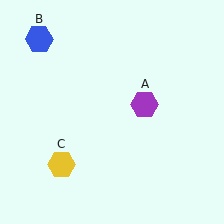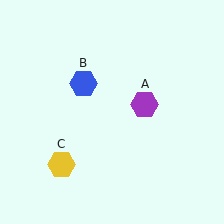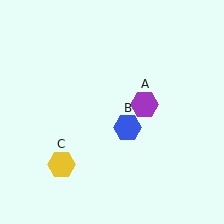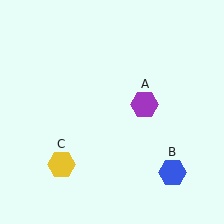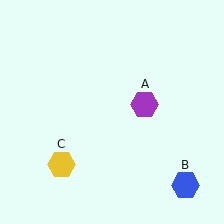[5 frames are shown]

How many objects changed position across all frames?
1 object changed position: blue hexagon (object B).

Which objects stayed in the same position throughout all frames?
Purple hexagon (object A) and yellow hexagon (object C) remained stationary.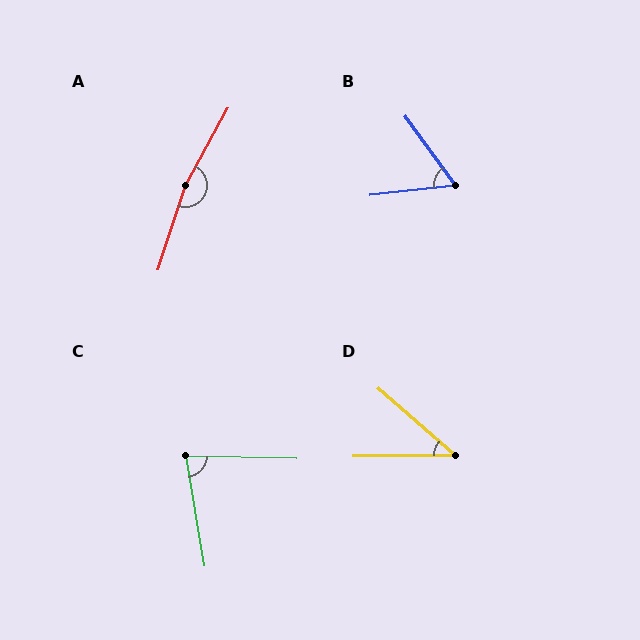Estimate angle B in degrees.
Approximately 61 degrees.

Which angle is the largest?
A, at approximately 169 degrees.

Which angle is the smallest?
D, at approximately 41 degrees.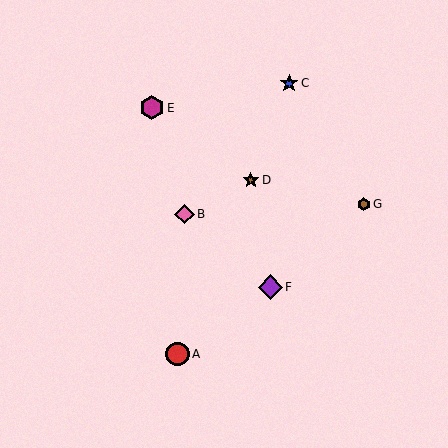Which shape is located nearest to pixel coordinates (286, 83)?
The blue star (labeled C) at (289, 83) is nearest to that location.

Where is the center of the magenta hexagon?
The center of the magenta hexagon is at (152, 108).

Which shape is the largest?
The purple diamond (labeled F) is the largest.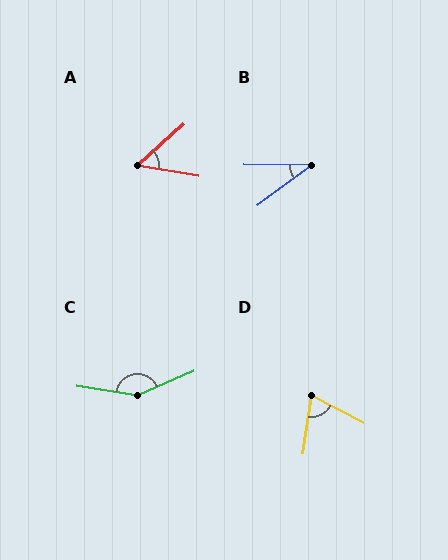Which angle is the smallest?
B, at approximately 37 degrees.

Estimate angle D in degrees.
Approximately 70 degrees.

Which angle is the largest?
C, at approximately 148 degrees.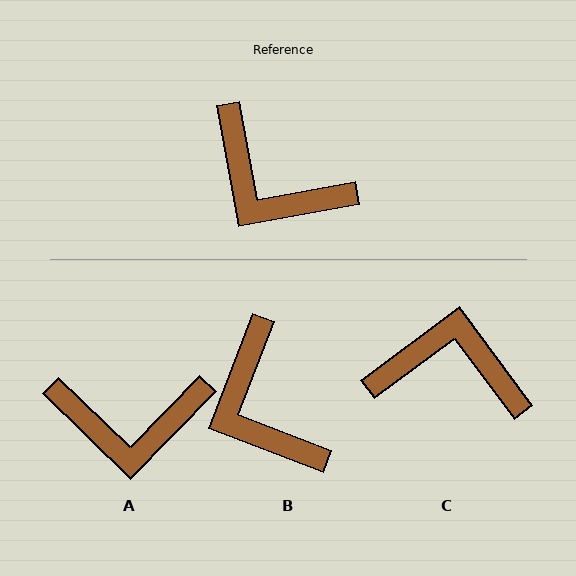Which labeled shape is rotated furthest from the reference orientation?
C, about 154 degrees away.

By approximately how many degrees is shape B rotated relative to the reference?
Approximately 31 degrees clockwise.